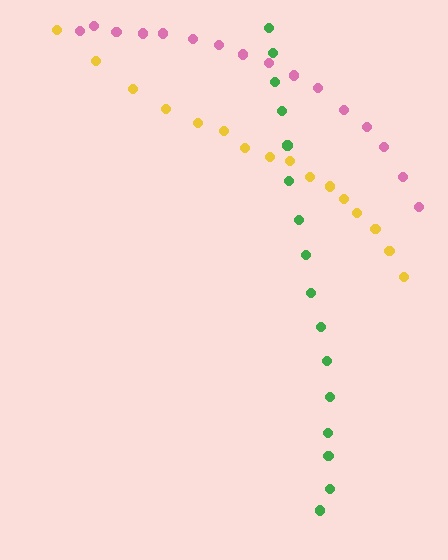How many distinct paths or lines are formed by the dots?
There are 3 distinct paths.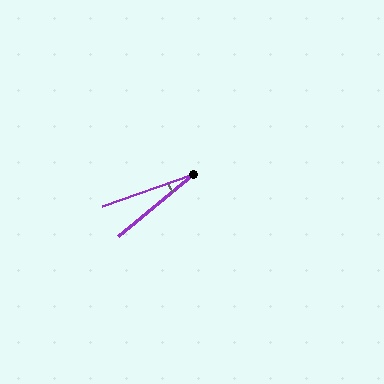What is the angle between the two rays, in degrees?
Approximately 21 degrees.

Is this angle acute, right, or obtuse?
It is acute.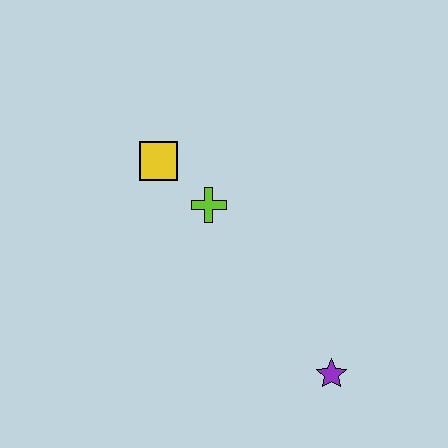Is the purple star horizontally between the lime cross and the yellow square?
No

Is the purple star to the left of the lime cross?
No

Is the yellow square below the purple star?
No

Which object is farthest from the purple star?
The yellow square is farthest from the purple star.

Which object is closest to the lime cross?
The yellow square is closest to the lime cross.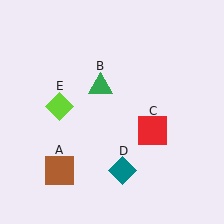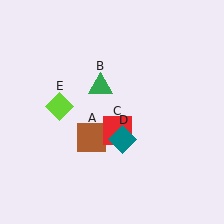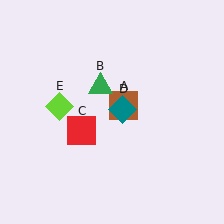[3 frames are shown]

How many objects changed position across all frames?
3 objects changed position: brown square (object A), red square (object C), teal diamond (object D).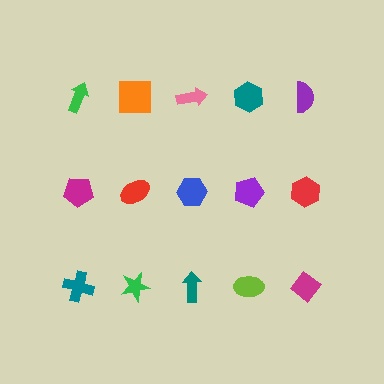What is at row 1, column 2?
An orange square.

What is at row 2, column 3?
A blue hexagon.